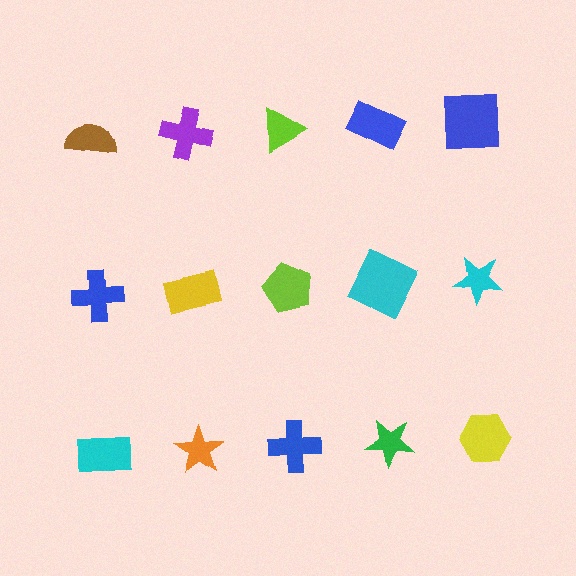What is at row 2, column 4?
A cyan square.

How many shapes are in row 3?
5 shapes.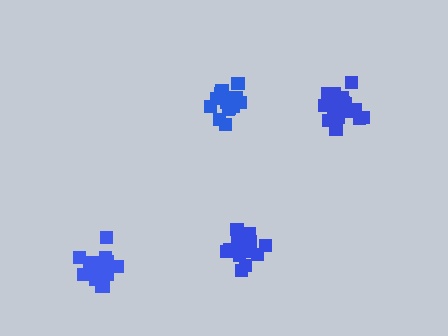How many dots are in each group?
Group 1: 16 dots, Group 2: 19 dots, Group 3: 17 dots, Group 4: 19 dots (71 total).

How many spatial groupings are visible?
There are 4 spatial groupings.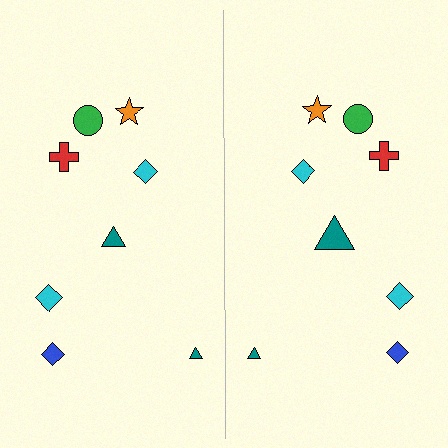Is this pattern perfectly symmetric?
No, the pattern is not perfectly symmetric. The teal triangle on the right side has a different size than its mirror counterpart.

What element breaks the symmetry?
The teal triangle on the right side has a different size than its mirror counterpart.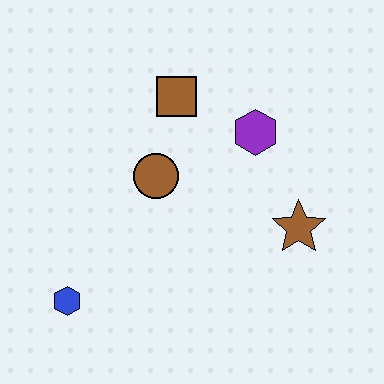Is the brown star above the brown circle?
No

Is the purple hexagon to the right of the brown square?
Yes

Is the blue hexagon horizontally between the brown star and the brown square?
No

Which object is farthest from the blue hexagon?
The purple hexagon is farthest from the blue hexagon.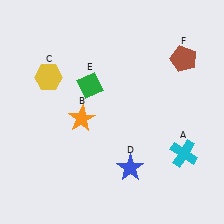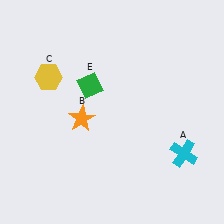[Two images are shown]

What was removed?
The brown pentagon (F), the blue star (D) were removed in Image 2.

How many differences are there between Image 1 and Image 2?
There are 2 differences between the two images.